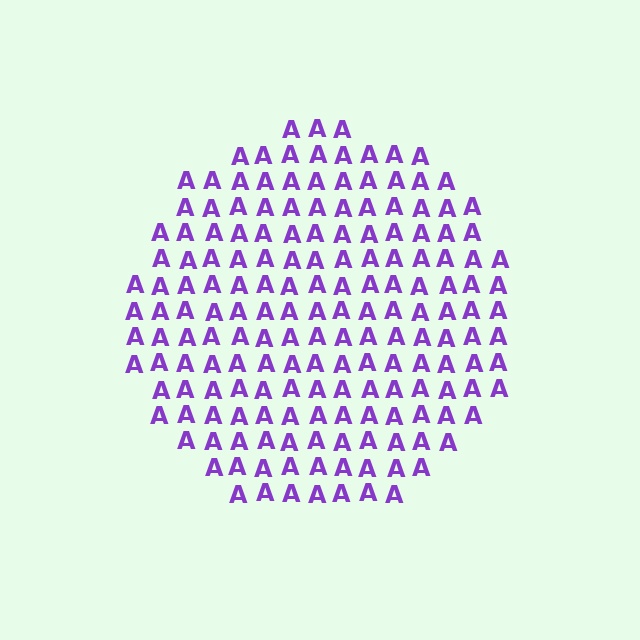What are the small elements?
The small elements are letter A's.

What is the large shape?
The large shape is a circle.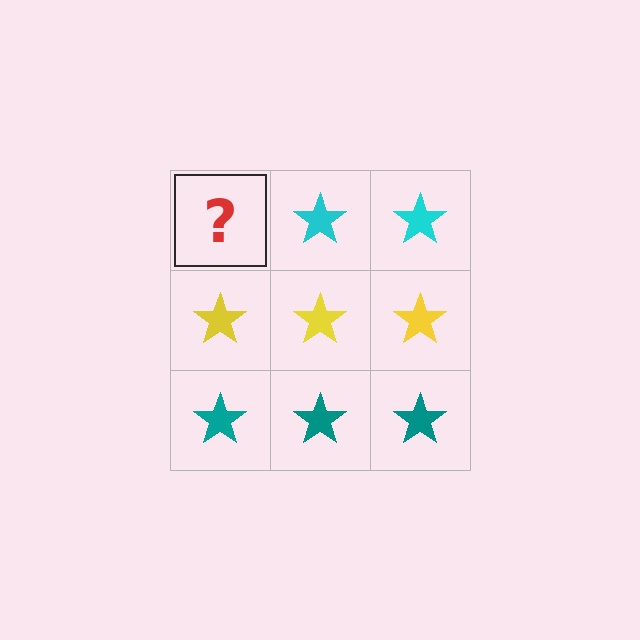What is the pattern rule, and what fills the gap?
The rule is that each row has a consistent color. The gap should be filled with a cyan star.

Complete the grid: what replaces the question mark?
The question mark should be replaced with a cyan star.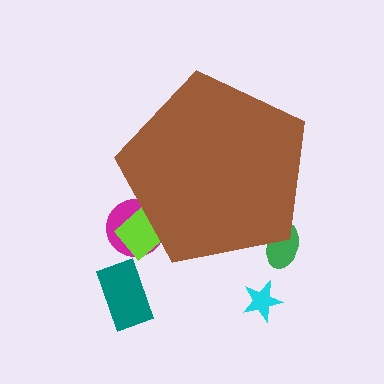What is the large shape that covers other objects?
A brown pentagon.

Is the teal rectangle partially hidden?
No, the teal rectangle is fully visible.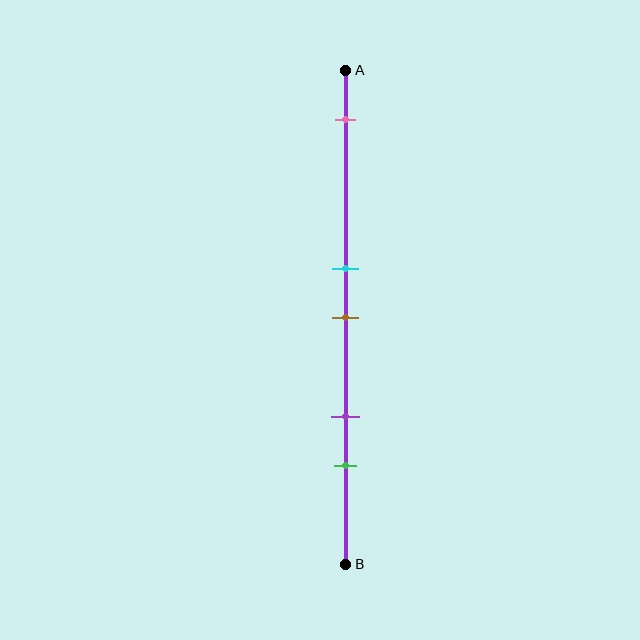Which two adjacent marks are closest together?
The cyan and brown marks are the closest adjacent pair.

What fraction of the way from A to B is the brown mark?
The brown mark is approximately 50% (0.5) of the way from A to B.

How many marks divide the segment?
There are 5 marks dividing the segment.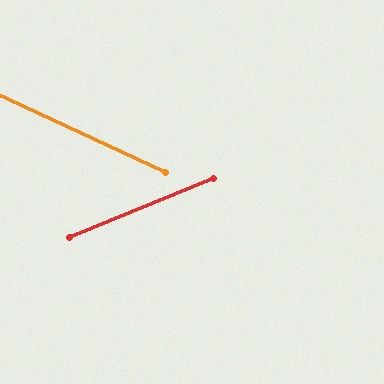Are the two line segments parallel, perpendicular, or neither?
Neither parallel nor perpendicular — they differ by about 47°.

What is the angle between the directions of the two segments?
Approximately 47 degrees.